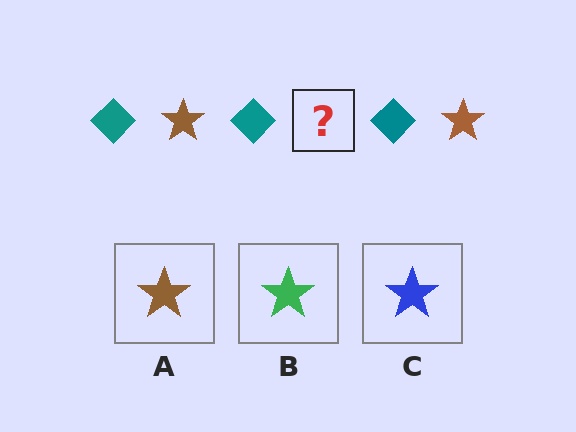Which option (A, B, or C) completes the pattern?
A.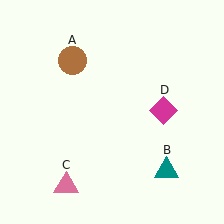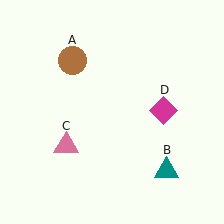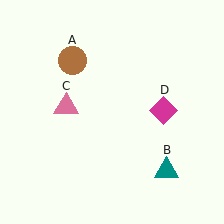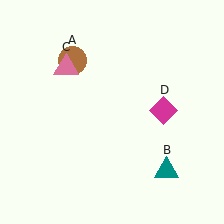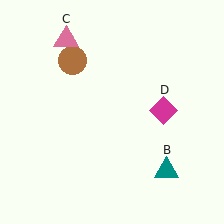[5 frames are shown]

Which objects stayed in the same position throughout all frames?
Brown circle (object A) and teal triangle (object B) and magenta diamond (object D) remained stationary.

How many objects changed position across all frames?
1 object changed position: pink triangle (object C).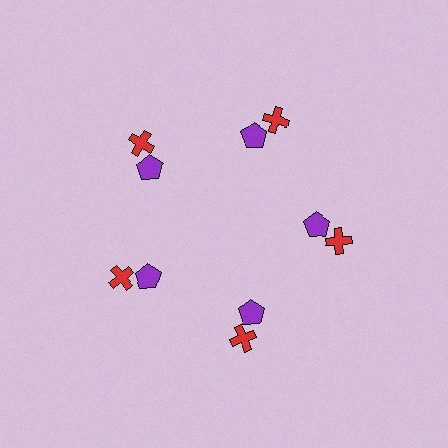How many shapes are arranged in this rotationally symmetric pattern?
There are 10 shapes, arranged in 5 groups of 2.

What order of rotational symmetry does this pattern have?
This pattern has 5-fold rotational symmetry.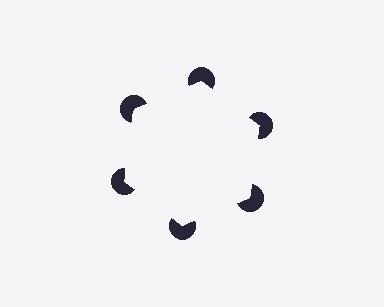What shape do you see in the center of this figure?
An illusory hexagon — its edges are inferred from the aligned wedge cuts in the pac-man discs, not physically drawn.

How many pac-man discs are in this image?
There are 6 — one at each vertex of the illusory hexagon.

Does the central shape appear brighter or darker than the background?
It typically appears slightly brighter than the background, even though no actual brightness change is drawn.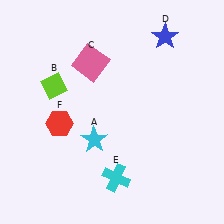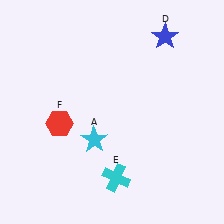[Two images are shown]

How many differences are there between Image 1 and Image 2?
There are 2 differences between the two images.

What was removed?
The lime diamond (B), the pink square (C) were removed in Image 2.